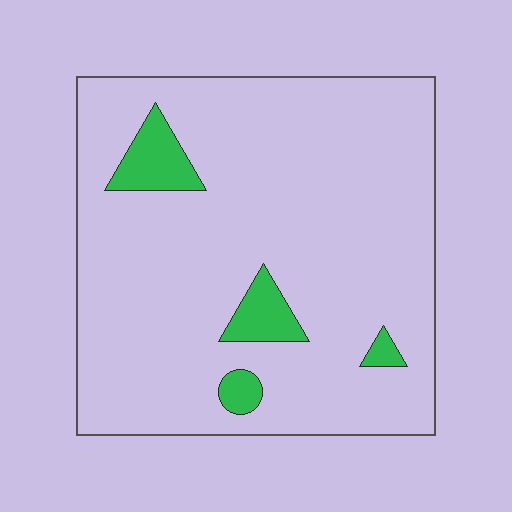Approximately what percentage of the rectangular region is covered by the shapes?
Approximately 10%.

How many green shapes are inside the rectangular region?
4.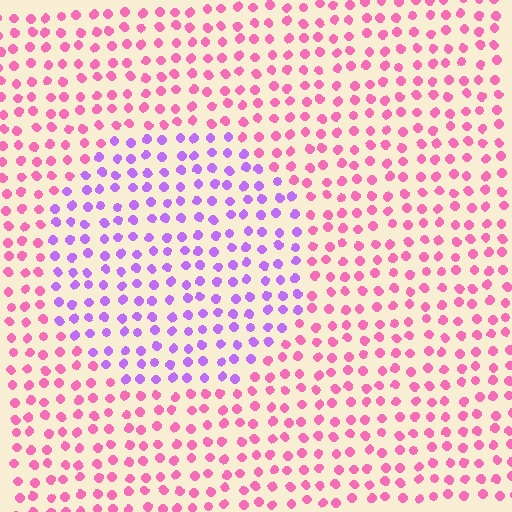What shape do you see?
I see a circle.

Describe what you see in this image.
The image is filled with small pink elements in a uniform arrangement. A circle-shaped region is visible where the elements are tinted to a slightly different hue, forming a subtle color boundary.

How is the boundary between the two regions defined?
The boundary is defined purely by a slight shift in hue (about 52 degrees). Spacing, size, and orientation are identical on both sides.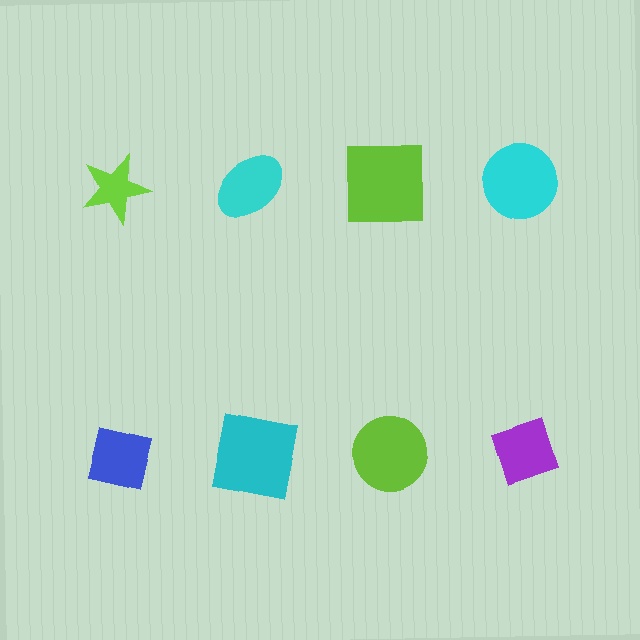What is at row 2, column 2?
A cyan square.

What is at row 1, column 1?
A lime star.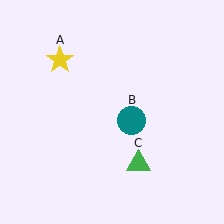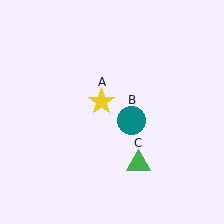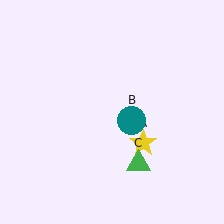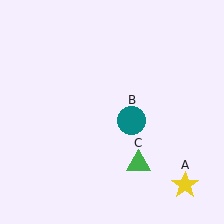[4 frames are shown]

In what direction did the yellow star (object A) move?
The yellow star (object A) moved down and to the right.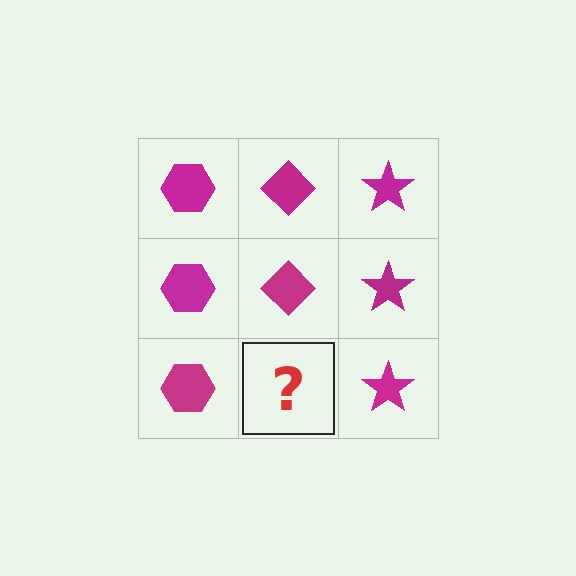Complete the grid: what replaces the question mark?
The question mark should be replaced with a magenta diamond.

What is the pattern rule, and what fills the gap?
The rule is that each column has a consistent shape. The gap should be filled with a magenta diamond.